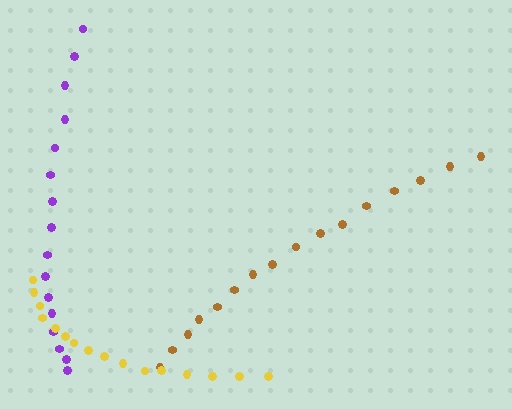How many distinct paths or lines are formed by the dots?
There are 3 distinct paths.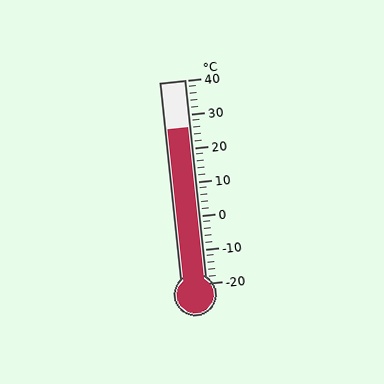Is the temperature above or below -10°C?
The temperature is above -10°C.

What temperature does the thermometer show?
The thermometer shows approximately 26°C.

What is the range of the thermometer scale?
The thermometer scale ranges from -20°C to 40°C.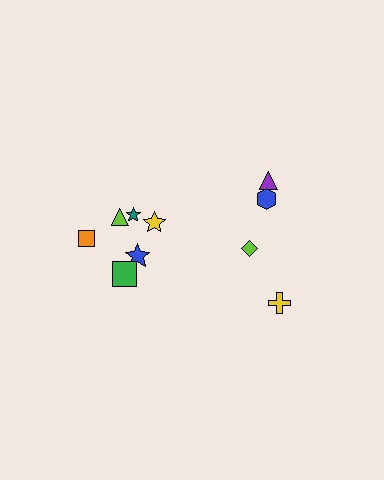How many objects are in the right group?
There are 4 objects.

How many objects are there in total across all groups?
There are 10 objects.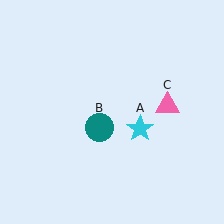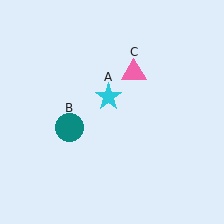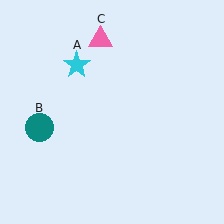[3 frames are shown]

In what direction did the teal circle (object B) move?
The teal circle (object B) moved left.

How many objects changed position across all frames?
3 objects changed position: cyan star (object A), teal circle (object B), pink triangle (object C).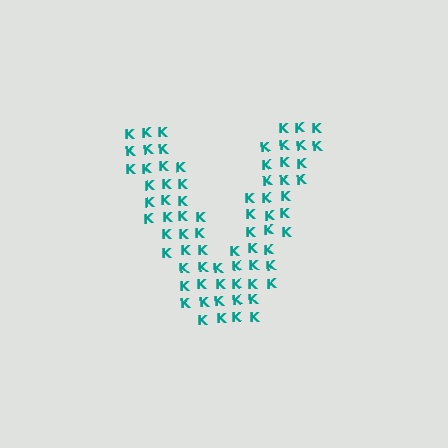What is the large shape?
The large shape is the letter V.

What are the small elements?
The small elements are letter K's.